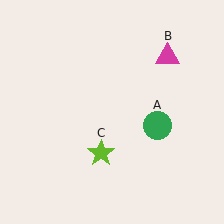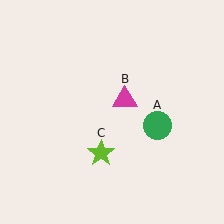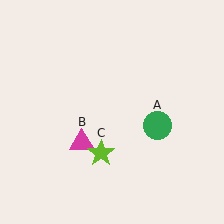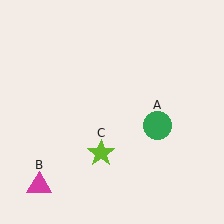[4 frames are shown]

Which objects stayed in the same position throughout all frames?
Green circle (object A) and lime star (object C) remained stationary.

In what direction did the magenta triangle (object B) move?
The magenta triangle (object B) moved down and to the left.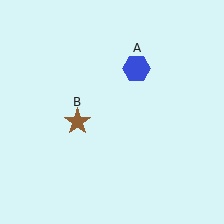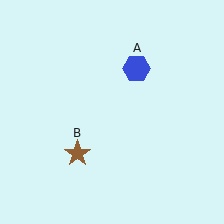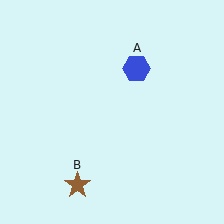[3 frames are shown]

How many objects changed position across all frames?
1 object changed position: brown star (object B).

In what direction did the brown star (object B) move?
The brown star (object B) moved down.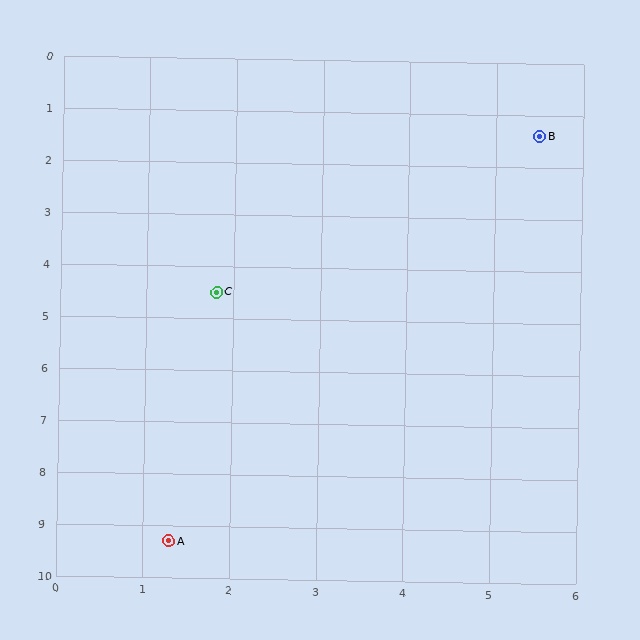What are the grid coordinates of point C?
Point C is at approximately (1.8, 4.5).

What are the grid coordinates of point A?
Point A is at approximately (1.3, 9.3).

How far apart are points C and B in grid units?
Points C and B are about 4.8 grid units apart.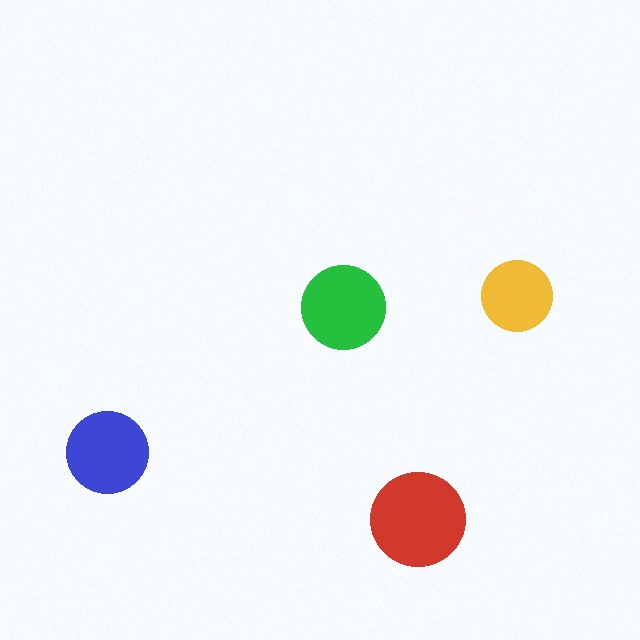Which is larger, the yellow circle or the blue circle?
The blue one.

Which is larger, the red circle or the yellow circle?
The red one.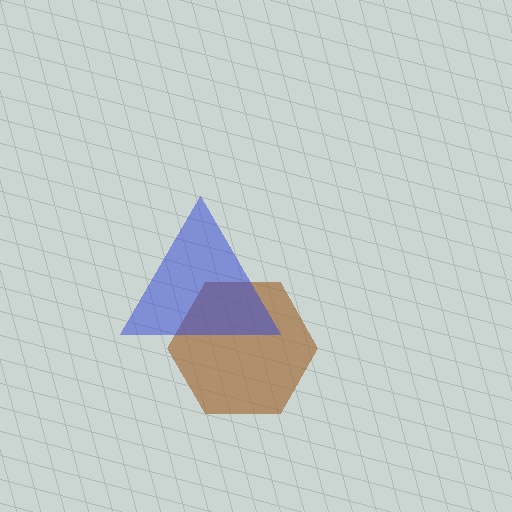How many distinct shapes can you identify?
There are 2 distinct shapes: a brown hexagon, a blue triangle.